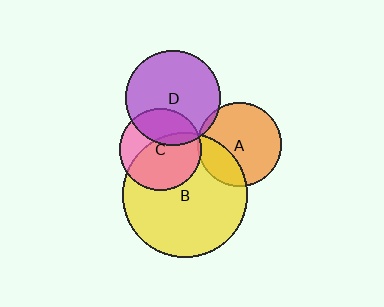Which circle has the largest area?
Circle B (yellow).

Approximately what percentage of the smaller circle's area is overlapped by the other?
Approximately 5%.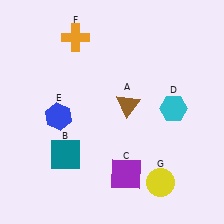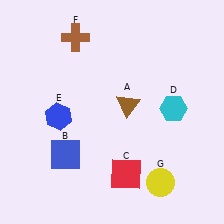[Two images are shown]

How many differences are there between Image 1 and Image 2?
There are 3 differences between the two images.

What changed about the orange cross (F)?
In Image 1, F is orange. In Image 2, it changed to brown.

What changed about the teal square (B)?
In Image 1, B is teal. In Image 2, it changed to blue.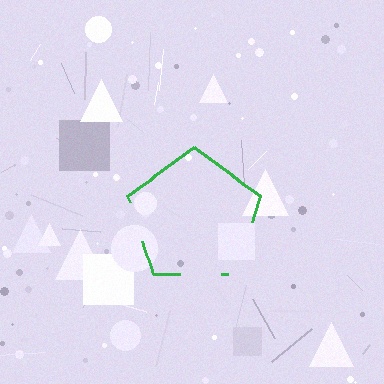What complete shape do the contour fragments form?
The contour fragments form a pentagon.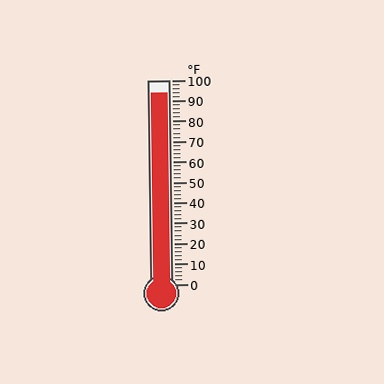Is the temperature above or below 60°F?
The temperature is above 60°F.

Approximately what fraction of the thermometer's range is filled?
The thermometer is filled to approximately 95% of its range.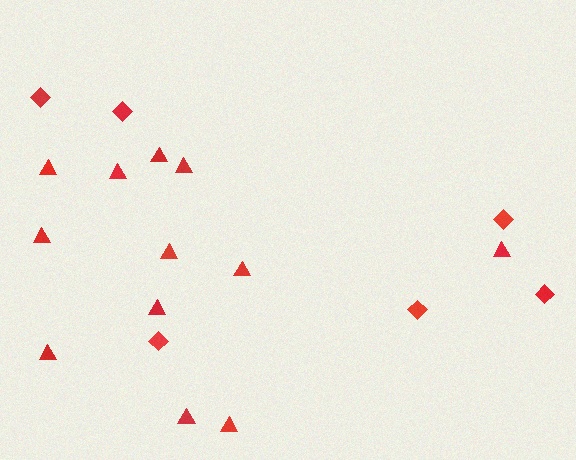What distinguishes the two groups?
There are 2 groups: one group of diamonds (6) and one group of triangles (12).